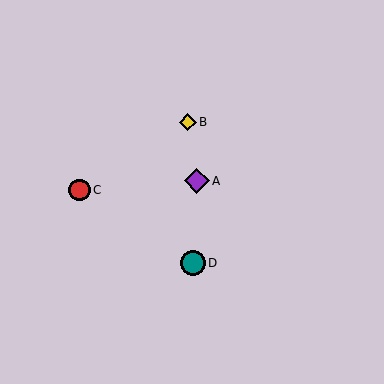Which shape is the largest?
The purple diamond (labeled A) is the largest.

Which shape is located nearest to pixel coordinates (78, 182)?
The red circle (labeled C) at (80, 190) is nearest to that location.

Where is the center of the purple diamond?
The center of the purple diamond is at (197, 181).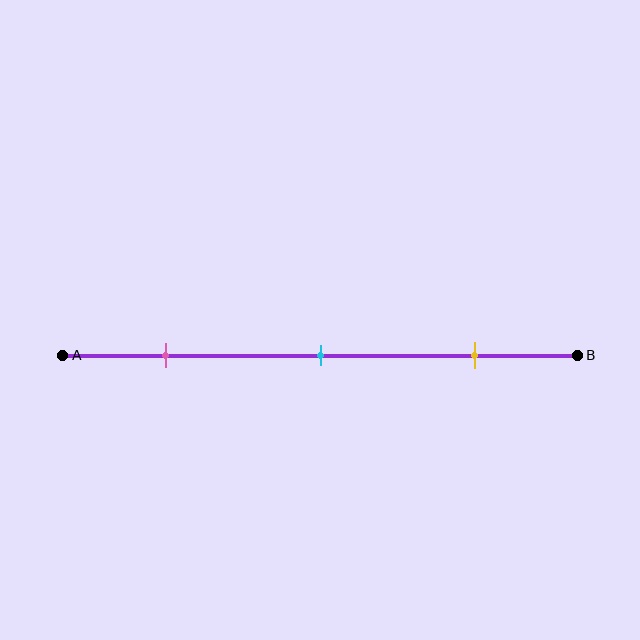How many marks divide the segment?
There are 3 marks dividing the segment.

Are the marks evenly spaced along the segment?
Yes, the marks are approximately evenly spaced.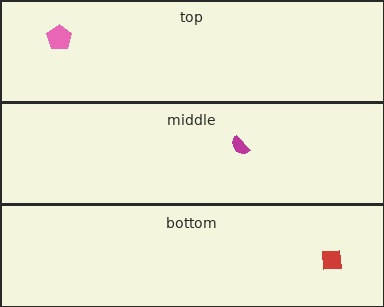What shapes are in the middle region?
The magenta semicircle.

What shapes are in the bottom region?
The red square.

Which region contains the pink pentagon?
The top region.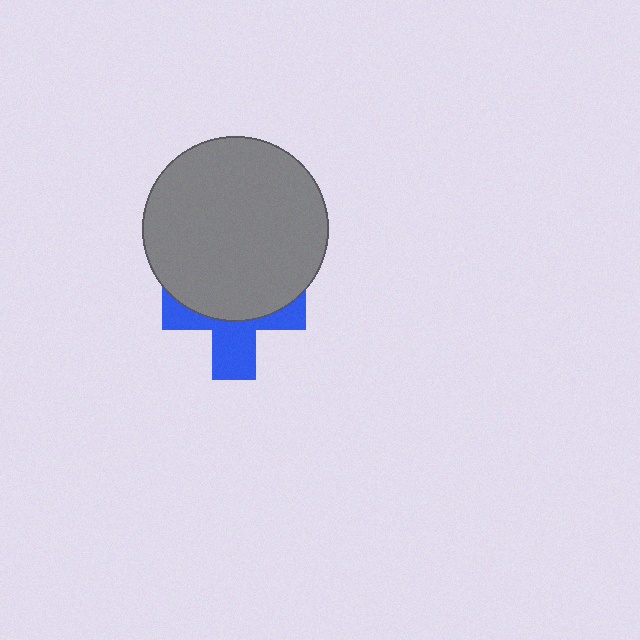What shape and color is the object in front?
The object in front is a gray circle.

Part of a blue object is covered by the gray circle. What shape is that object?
It is a cross.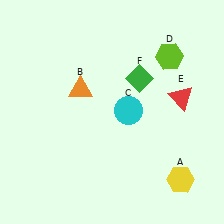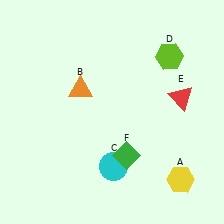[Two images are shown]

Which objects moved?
The objects that moved are: the cyan circle (C), the green diamond (F).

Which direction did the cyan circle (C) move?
The cyan circle (C) moved down.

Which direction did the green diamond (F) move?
The green diamond (F) moved down.